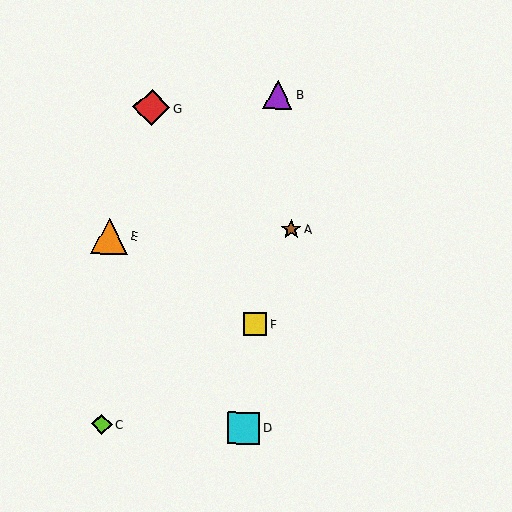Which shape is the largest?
The red diamond (labeled G) is the largest.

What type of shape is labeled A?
Shape A is a brown star.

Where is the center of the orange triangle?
The center of the orange triangle is at (109, 236).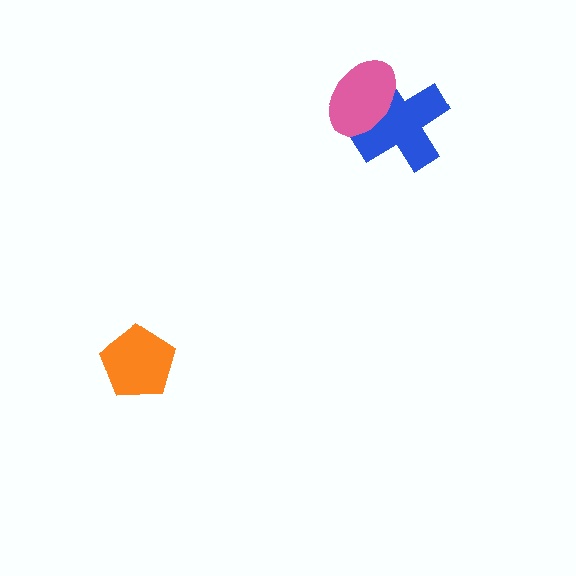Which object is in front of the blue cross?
The pink ellipse is in front of the blue cross.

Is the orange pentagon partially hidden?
No, no other shape covers it.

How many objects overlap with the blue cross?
1 object overlaps with the blue cross.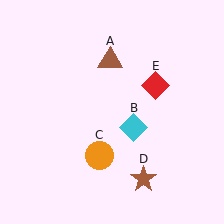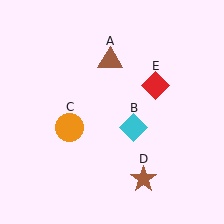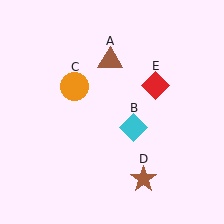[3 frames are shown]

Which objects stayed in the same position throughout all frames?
Brown triangle (object A) and cyan diamond (object B) and brown star (object D) and red diamond (object E) remained stationary.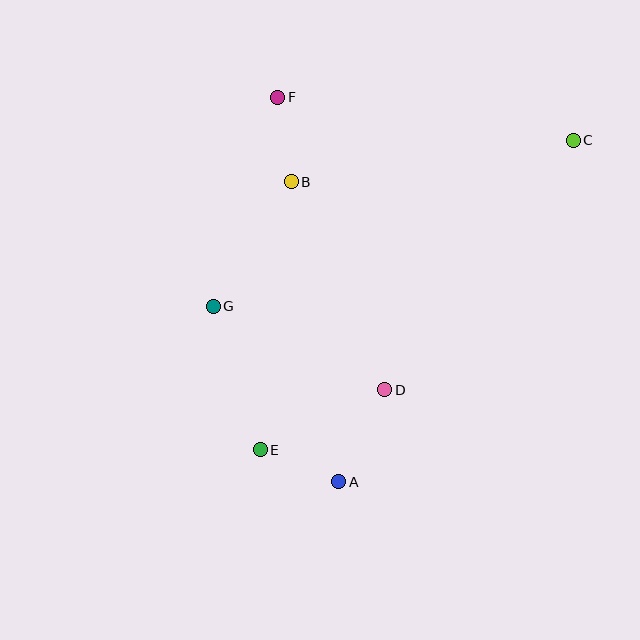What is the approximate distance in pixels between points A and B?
The distance between A and B is approximately 304 pixels.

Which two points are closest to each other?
Points A and E are closest to each other.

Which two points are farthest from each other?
Points C and E are farthest from each other.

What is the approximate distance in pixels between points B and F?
The distance between B and F is approximately 85 pixels.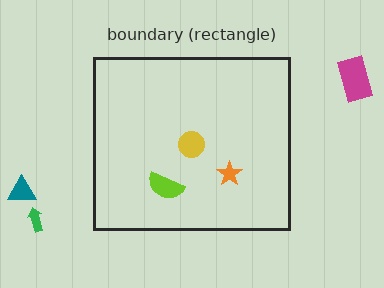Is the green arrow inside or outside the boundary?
Outside.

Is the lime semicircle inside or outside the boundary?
Inside.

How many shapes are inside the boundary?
3 inside, 3 outside.